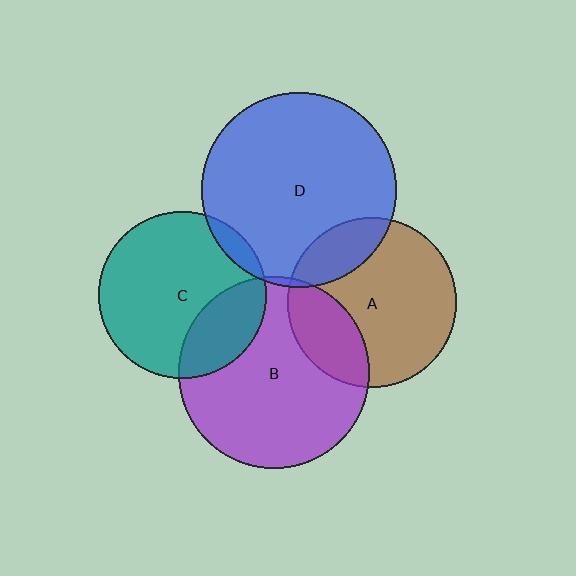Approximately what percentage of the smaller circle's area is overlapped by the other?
Approximately 25%.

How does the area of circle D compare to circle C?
Approximately 1.4 times.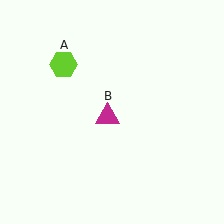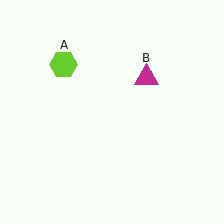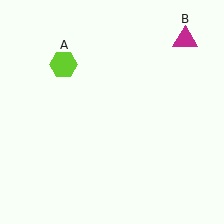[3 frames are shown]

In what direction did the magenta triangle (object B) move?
The magenta triangle (object B) moved up and to the right.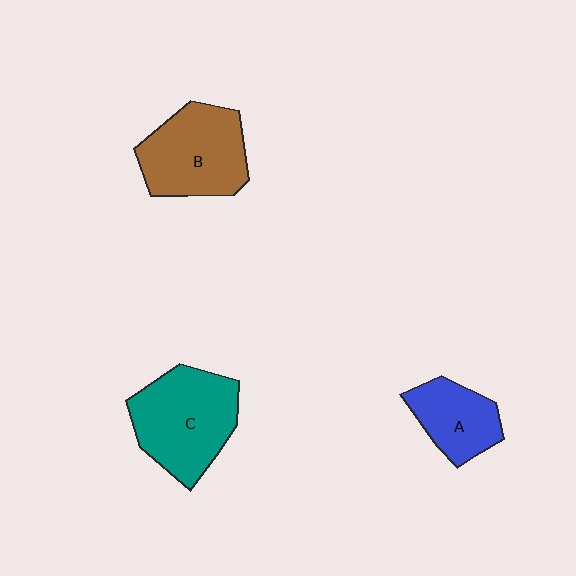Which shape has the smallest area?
Shape A (blue).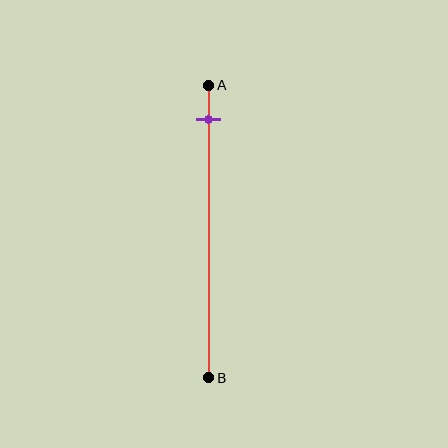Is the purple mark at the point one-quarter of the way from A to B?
No, the mark is at about 10% from A, not at the 25% one-quarter point.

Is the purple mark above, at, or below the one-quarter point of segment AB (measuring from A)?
The purple mark is above the one-quarter point of segment AB.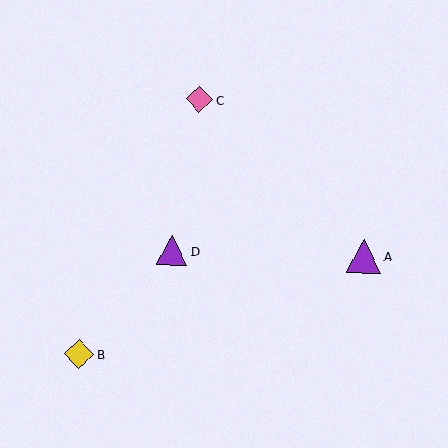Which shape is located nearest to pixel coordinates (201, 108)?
The pink diamond (labeled C) at (200, 99) is nearest to that location.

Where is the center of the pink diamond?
The center of the pink diamond is at (200, 99).